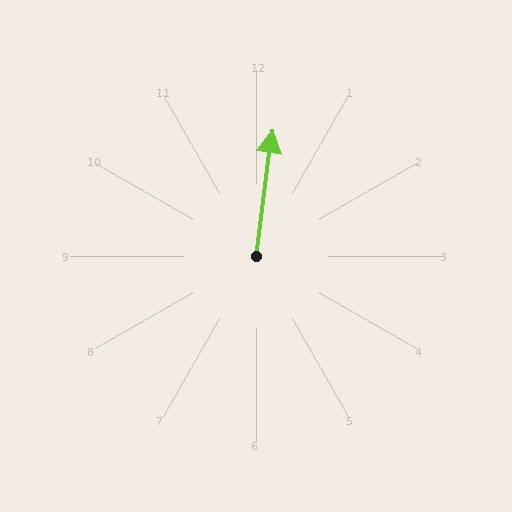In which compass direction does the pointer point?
North.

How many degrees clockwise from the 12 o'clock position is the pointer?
Approximately 7 degrees.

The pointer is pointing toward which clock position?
Roughly 12 o'clock.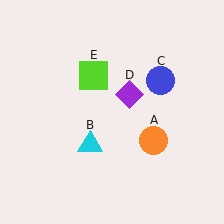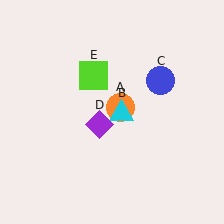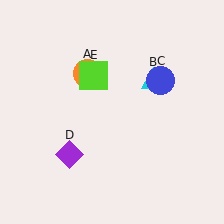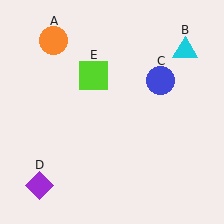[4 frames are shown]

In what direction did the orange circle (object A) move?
The orange circle (object A) moved up and to the left.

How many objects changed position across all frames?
3 objects changed position: orange circle (object A), cyan triangle (object B), purple diamond (object D).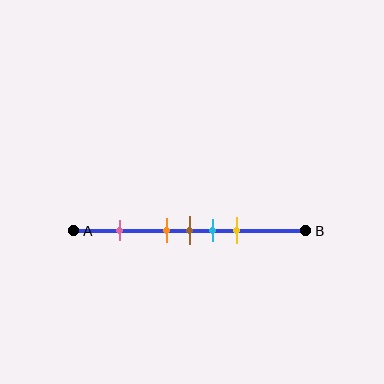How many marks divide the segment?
There are 5 marks dividing the segment.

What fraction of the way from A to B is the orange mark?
The orange mark is approximately 40% (0.4) of the way from A to B.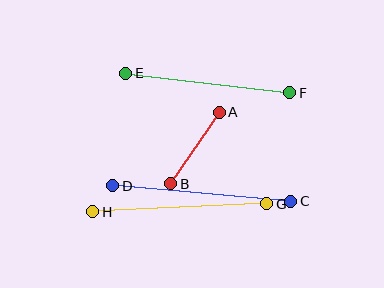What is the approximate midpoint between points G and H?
The midpoint is at approximately (180, 208) pixels.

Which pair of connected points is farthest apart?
Points C and D are farthest apart.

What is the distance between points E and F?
The distance is approximately 165 pixels.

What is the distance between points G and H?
The distance is approximately 174 pixels.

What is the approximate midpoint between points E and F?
The midpoint is at approximately (208, 83) pixels.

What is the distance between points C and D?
The distance is approximately 179 pixels.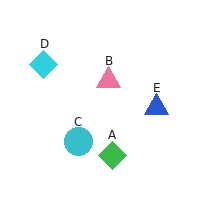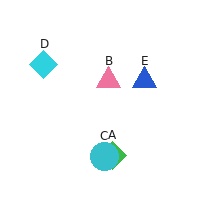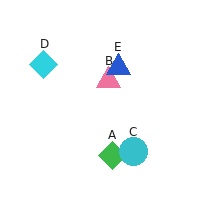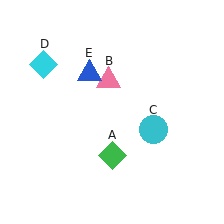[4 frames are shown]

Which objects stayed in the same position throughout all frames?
Green diamond (object A) and pink triangle (object B) and cyan diamond (object D) remained stationary.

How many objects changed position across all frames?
2 objects changed position: cyan circle (object C), blue triangle (object E).